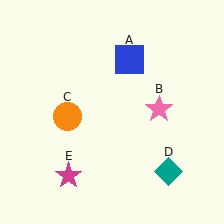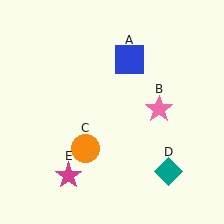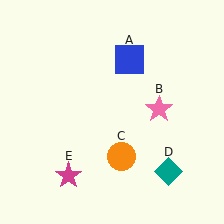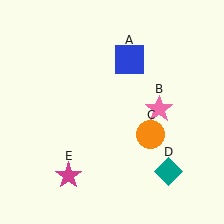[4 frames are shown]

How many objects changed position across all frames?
1 object changed position: orange circle (object C).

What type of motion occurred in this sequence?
The orange circle (object C) rotated counterclockwise around the center of the scene.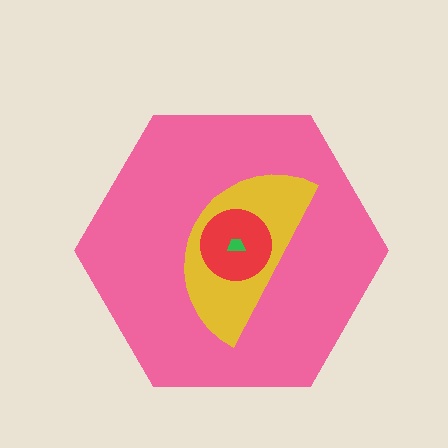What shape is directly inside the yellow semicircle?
The red circle.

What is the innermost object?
The green trapezoid.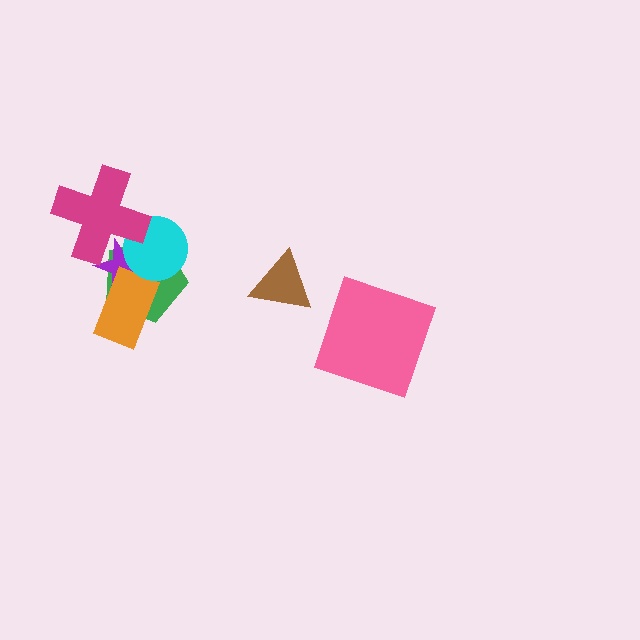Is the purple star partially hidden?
Yes, it is partially covered by another shape.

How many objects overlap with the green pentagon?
4 objects overlap with the green pentagon.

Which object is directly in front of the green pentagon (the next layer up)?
The purple star is directly in front of the green pentagon.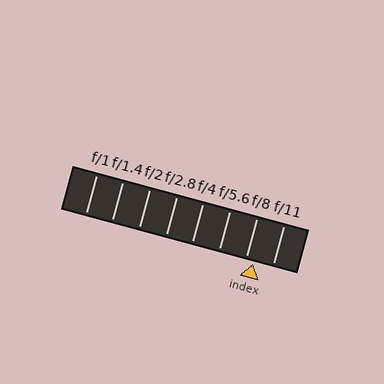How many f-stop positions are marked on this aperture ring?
There are 8 f-stop positions marked.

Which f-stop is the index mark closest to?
The index mark is closest to f/8.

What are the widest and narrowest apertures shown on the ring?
The widest aperture shown is f/1 and the narrowest is f/11.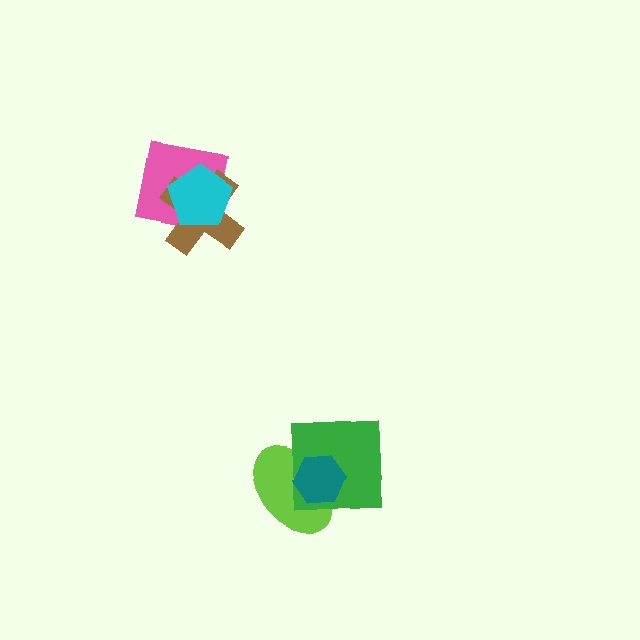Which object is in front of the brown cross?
The cyan pentagon is in front of the brown cross.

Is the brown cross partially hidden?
Yes, it is partially covered by another shape.